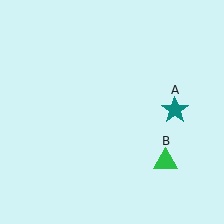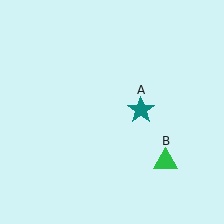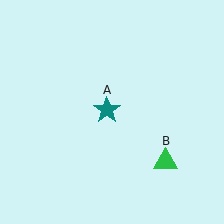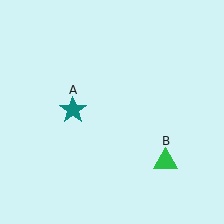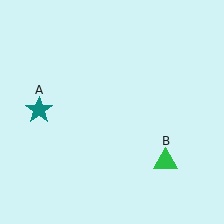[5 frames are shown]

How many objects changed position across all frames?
1 object changed position: teal star (object A).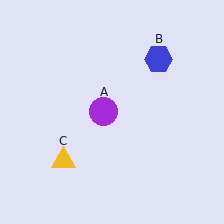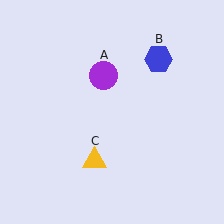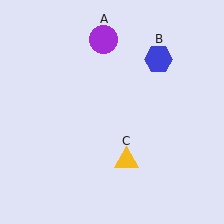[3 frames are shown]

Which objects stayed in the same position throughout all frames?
Blue hexagon (object B) remained stationary.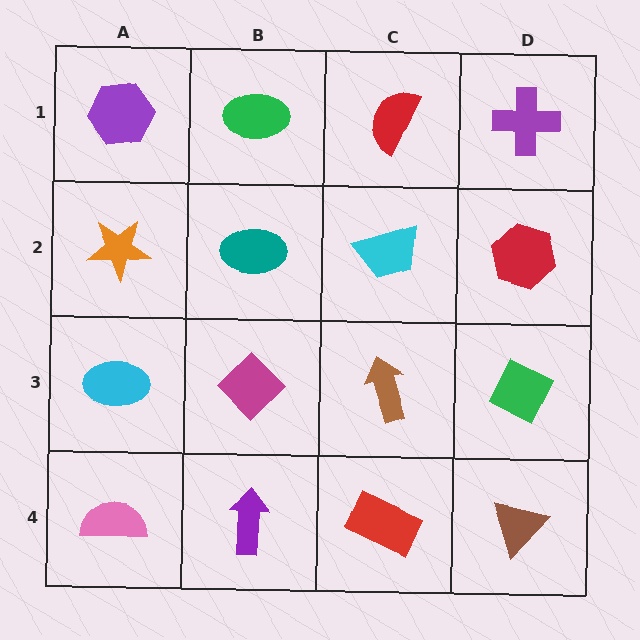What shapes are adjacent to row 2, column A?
A purple hexagon (row 1, column A), a cyan ellipse (row 3, column A), a teal ellipse (row 2, column B).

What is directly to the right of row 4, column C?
A brown triangle.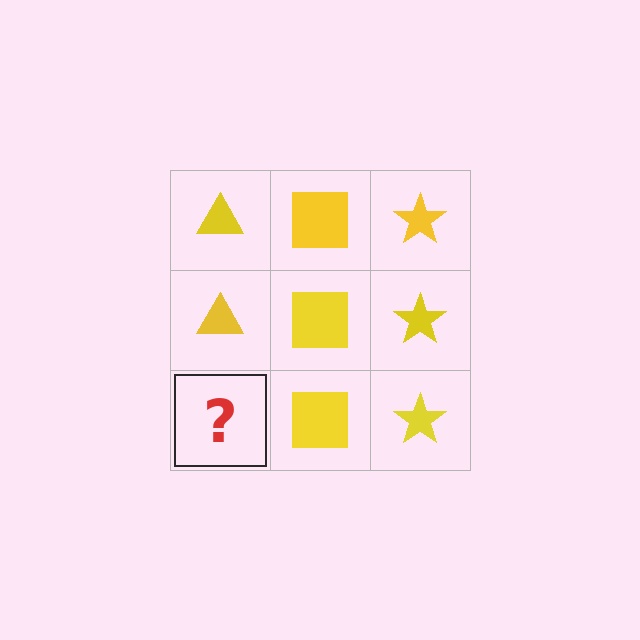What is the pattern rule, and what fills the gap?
The rule is that each column has a consistent shape. The gap should be filled with a yellow triangle.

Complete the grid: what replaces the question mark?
The question mark should be replaced with a yellow triangle.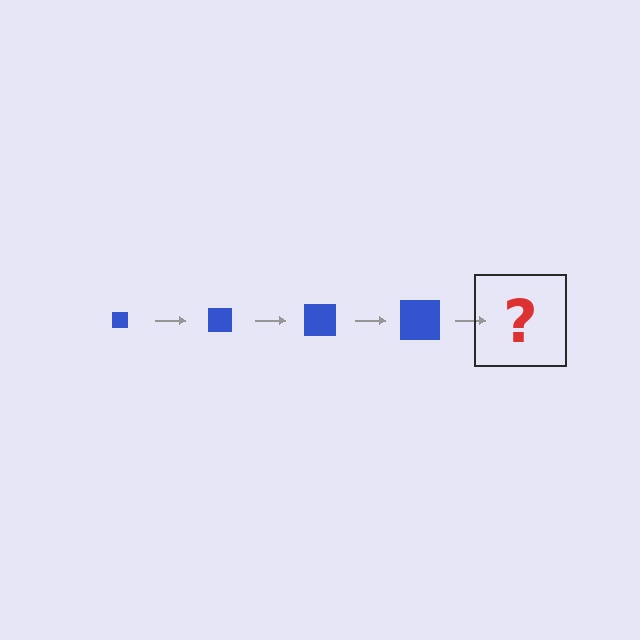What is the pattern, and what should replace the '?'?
The pattern is that the square gets progressively larger each step. The '?' should be a blue square, larger than the previous one.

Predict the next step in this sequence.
The next step is a blue square, larger than the previous one.